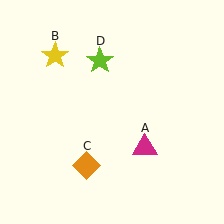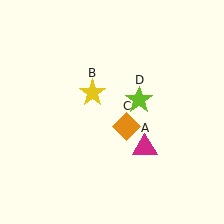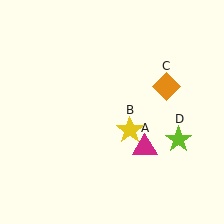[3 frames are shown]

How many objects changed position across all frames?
3 objects changed position: yellow star (object B), orange diamond (object C), lime star (object D).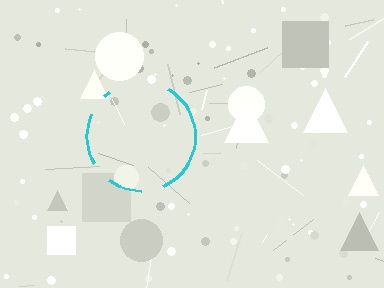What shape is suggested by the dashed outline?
The dashed outline suggests a circle.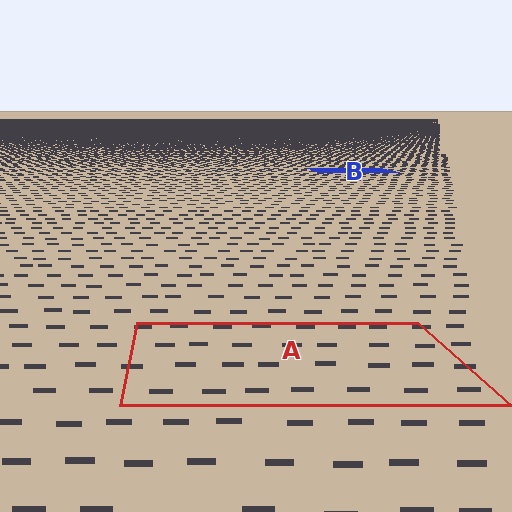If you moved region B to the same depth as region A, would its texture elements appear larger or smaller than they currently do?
They would appear larger. At a closer depth, the same texture elements are projected at a bigger on-screen size.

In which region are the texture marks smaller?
The texture marks are smaller in region B, because it is farther away.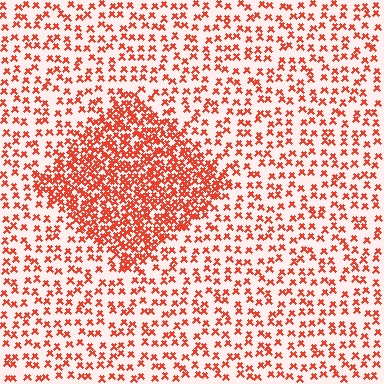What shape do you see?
I see a diamond.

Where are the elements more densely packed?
The elements are more densely packed inside the diamond boundary.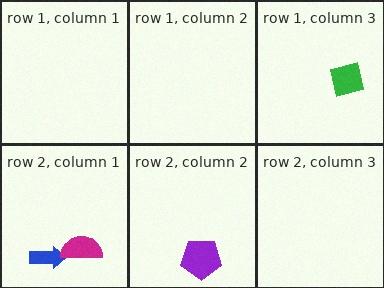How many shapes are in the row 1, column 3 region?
1.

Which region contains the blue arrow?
The row 2, column 1 region.